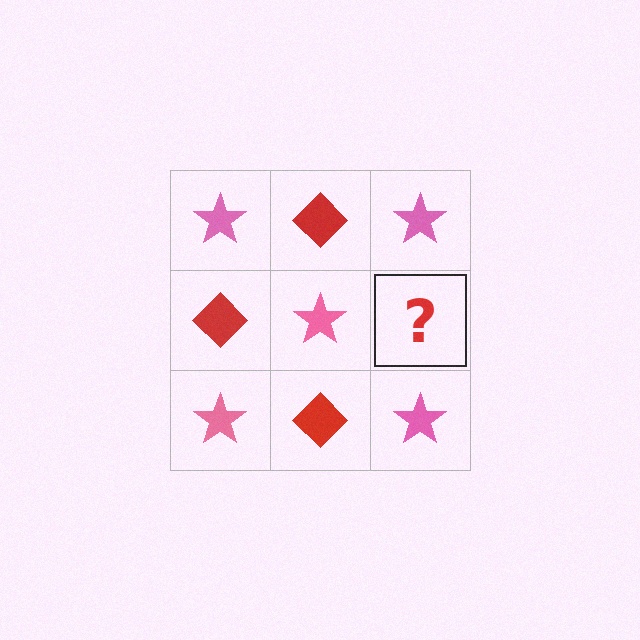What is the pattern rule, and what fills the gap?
The rule is that it alternates pink star and red diamond in a checkerboard pattern. The gap should be filled with a red diamond.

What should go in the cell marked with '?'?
The missing cell should contain a red diamond.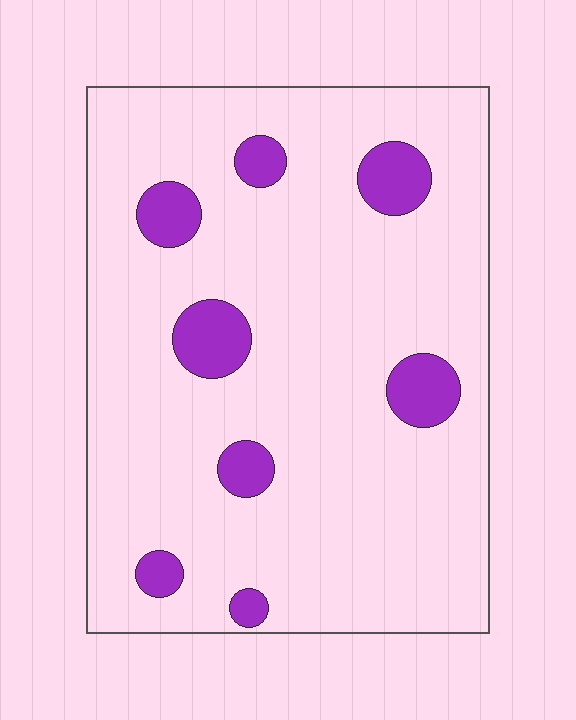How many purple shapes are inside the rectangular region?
8.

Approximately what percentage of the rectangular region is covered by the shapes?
Approximately 10%.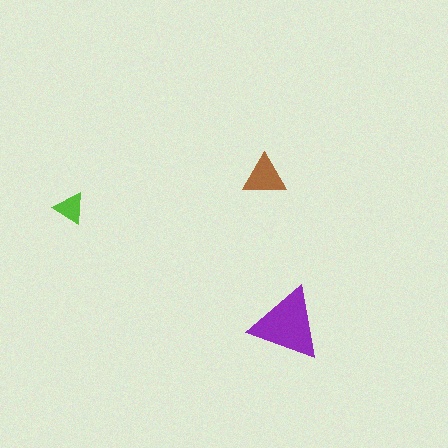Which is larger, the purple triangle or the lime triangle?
The purple one.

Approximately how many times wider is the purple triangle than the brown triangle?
About 1.5 times wider.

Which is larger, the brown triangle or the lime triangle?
The brown one.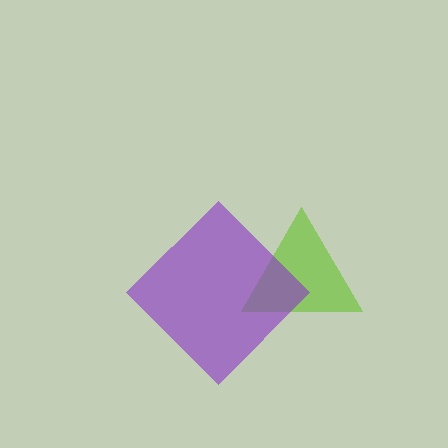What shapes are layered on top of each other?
The layered shapes are: a lime triangle, a purple diamond.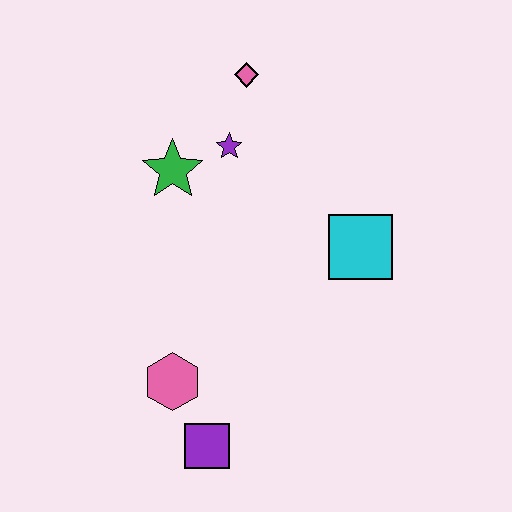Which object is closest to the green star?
The purple star is closest to the green star.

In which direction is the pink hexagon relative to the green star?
The pink hexagon is below the green star.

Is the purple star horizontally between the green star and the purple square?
No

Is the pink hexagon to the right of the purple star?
No